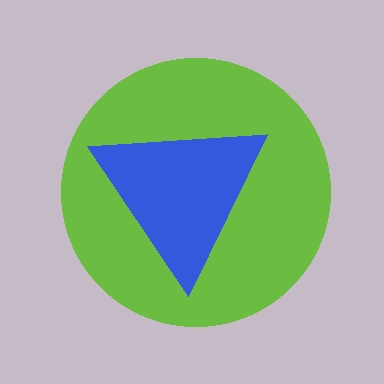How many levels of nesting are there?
2.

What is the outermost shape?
The lime circle.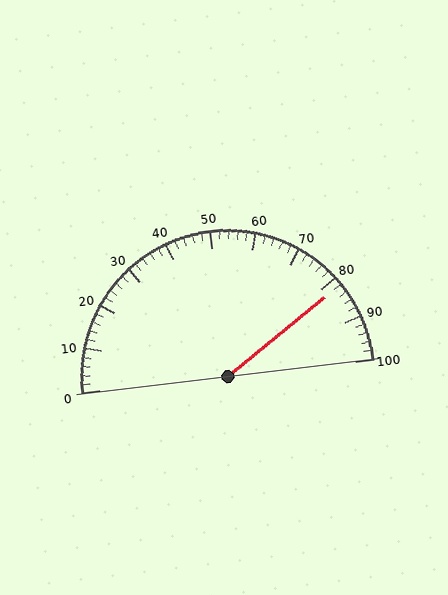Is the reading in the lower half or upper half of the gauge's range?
The reading is in the upper half of the range (0 to 100).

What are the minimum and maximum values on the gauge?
The gauge ranges from 0 to 100.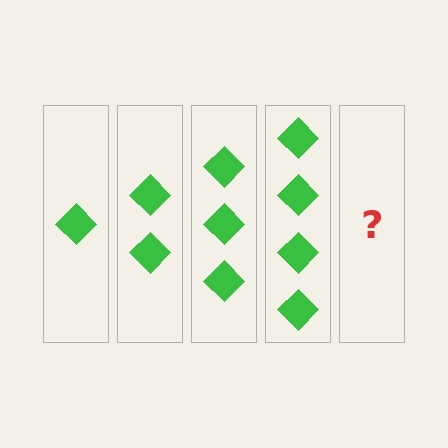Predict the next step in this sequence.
The next step is 5 diamonds.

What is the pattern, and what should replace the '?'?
The pattern is that each step adds one more diamond. The '?' should be 5 diamonds.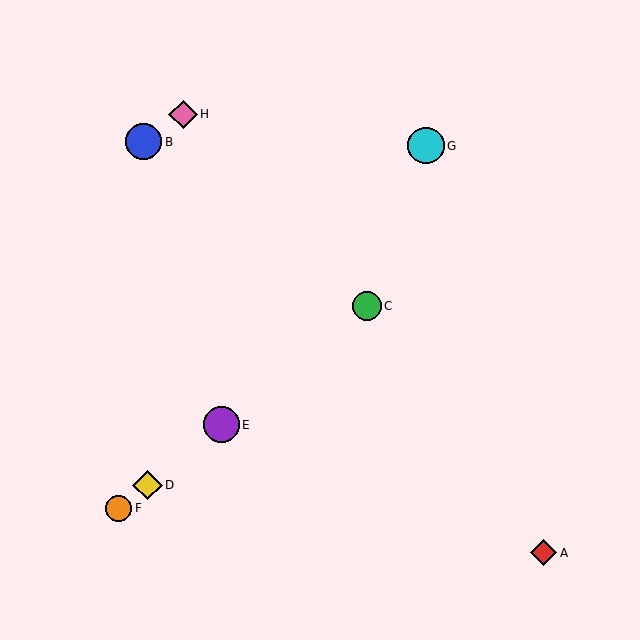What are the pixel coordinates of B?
Object B is at (144, 142).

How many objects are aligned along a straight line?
4 objects (C, D, E, F) are aligned along a straight line.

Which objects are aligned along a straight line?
Objects C, D, E, F are aligned along a straight line.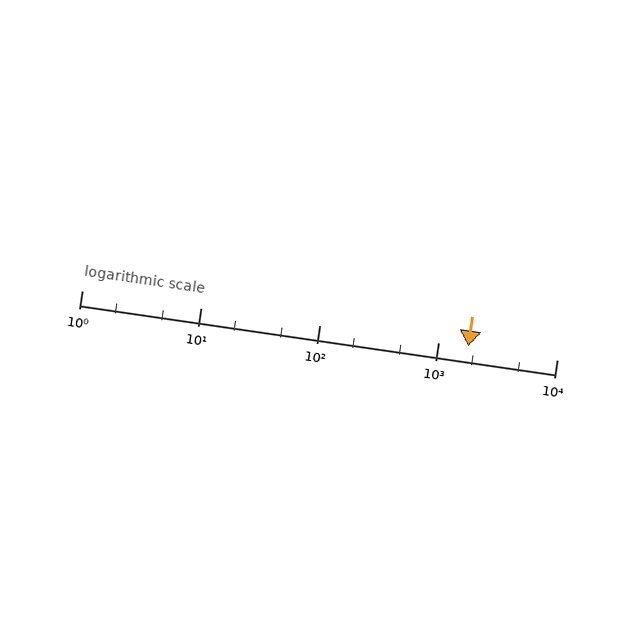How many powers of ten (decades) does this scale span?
The scale spans 4 decades, from 1 to 10000.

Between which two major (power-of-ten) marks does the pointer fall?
The pointer is between 1000 and 10000.